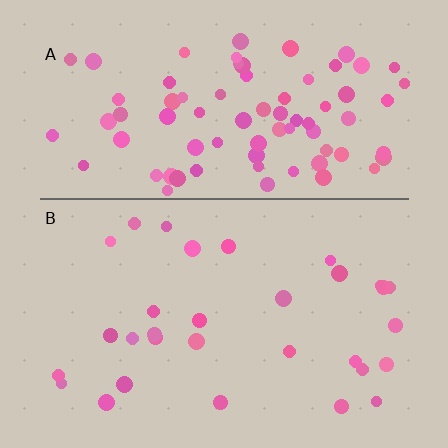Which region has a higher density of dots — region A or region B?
A (the top).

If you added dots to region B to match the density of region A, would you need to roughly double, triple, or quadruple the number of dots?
Approximately triple.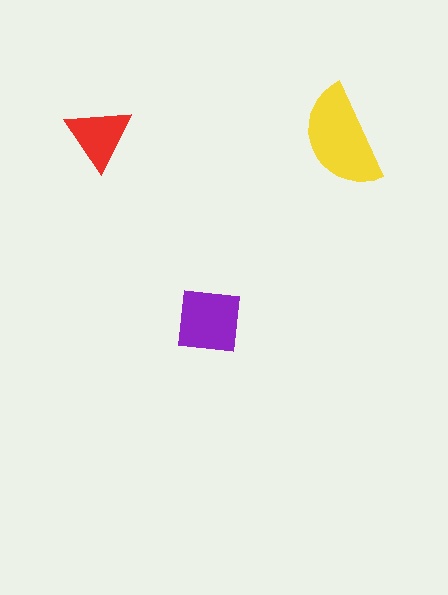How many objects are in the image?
There are 3 objects in the image.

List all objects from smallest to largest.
The red triangle, the purple square, the yellow semicircle.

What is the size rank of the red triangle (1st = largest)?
3rd.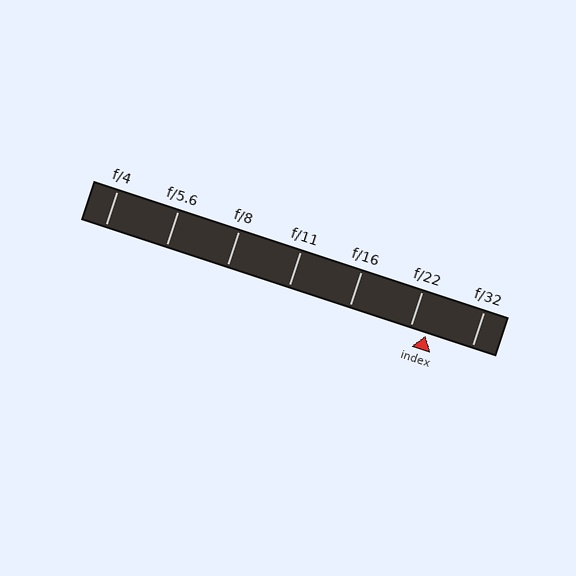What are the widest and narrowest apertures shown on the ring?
The widest aperture shown is f/4 and the narrowest is f/32.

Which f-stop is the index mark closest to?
The index mark is closest to f/22.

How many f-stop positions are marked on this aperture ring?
There are 7 f-stop positions marked.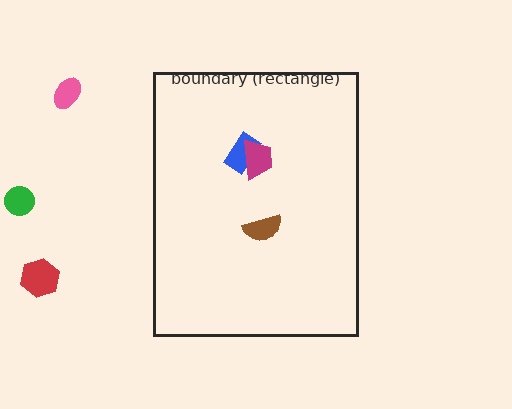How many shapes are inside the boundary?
3 inside, 3 outside.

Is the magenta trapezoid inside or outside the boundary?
Inside.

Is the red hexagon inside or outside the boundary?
Outside.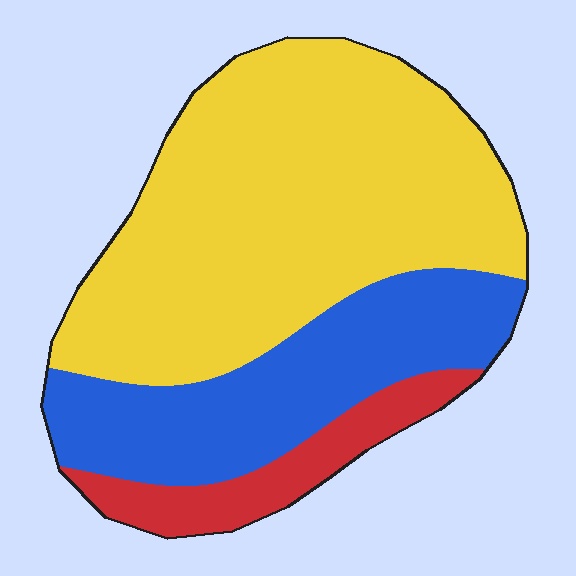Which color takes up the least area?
Red, at roughly 10%.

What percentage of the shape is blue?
Blue takes up about one quarter (1/4) of the shape.